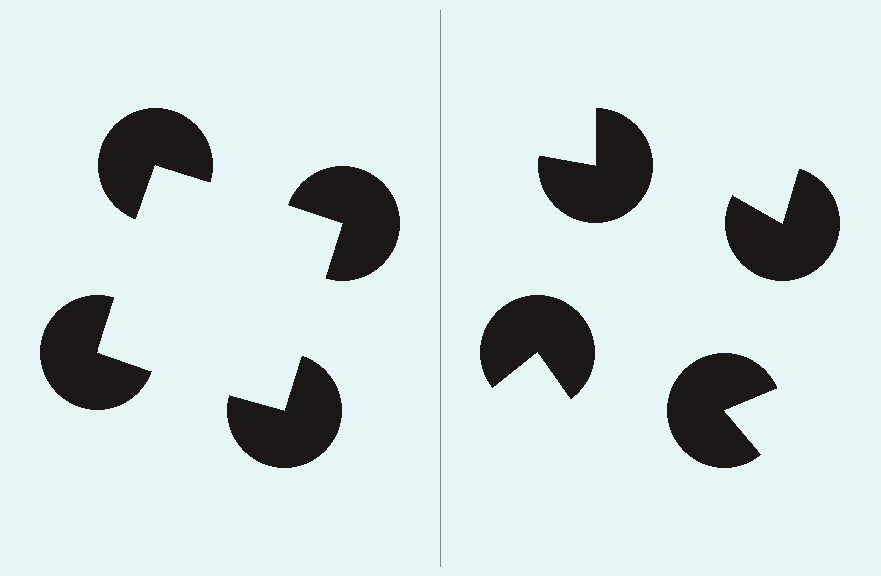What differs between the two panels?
The pac-man discs are positioned identically on both sides; only the wedge orientations differ. On the left they align to a square; on the right they are misaligned.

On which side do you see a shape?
An illusory square appears on the left side. On the right side the wedge cuts are rotated, so no coherent shape forms.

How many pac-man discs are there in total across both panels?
8 — 4 on each side.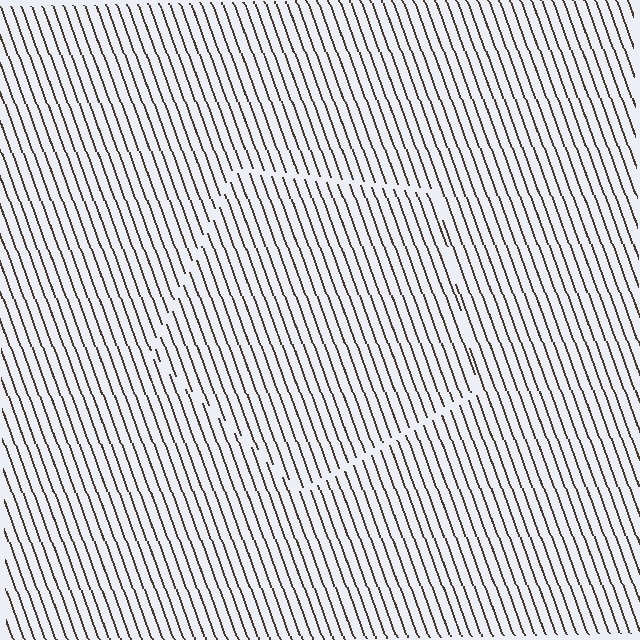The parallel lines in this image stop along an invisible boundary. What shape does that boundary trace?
An illusory pentagon. The interior of the shape contains the same grating, shifted by half a period — the contour is defined by the phase discontinuity where line-ends from the inner and outer gratings abut.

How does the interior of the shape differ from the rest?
The interior of the shape contains the same grating, shifted by half a period — the contour is defined by the phase discontinuity where line-ends from the inner and outer gratings abut.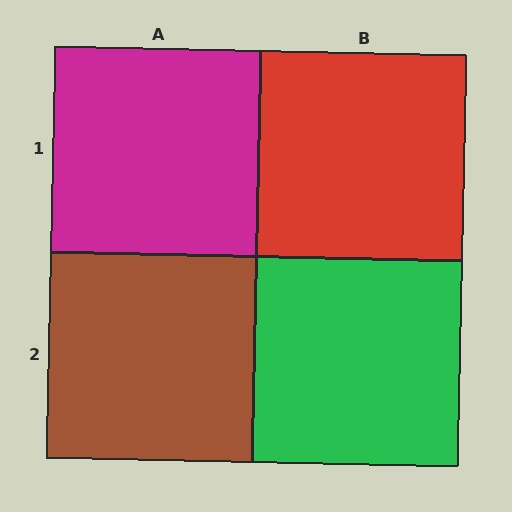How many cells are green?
1 cell is green.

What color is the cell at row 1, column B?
Red.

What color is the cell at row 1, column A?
Magenta.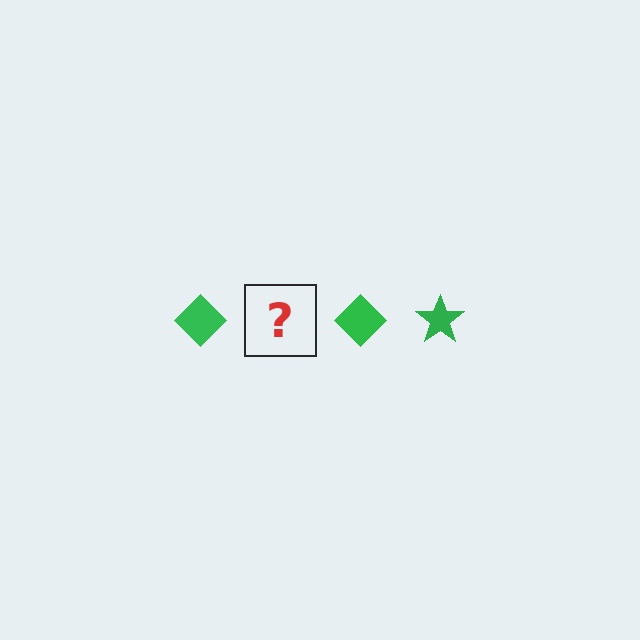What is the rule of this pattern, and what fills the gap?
The rule is that the pattern cycles through diamond, star shapes in green. The gap should be filled with a green star.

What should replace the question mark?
The question mark should be replaced with a green star.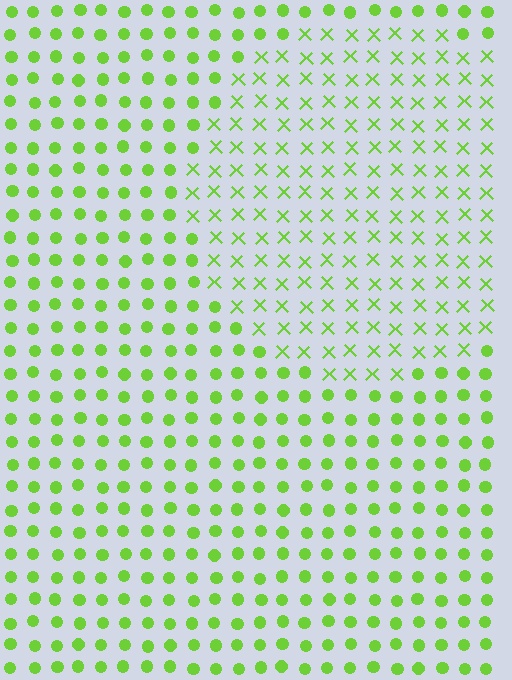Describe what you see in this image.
The image is filled with small lime elements arranged in a uniform grid. A circle-shaped region contains X marks, while the surrounding area contains circles. The boundary is defined purely by the change in element shape.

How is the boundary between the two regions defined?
The boundary is defined by a change in element shape: X marks inside vs. circles outside. All elements share the same color and spacing.